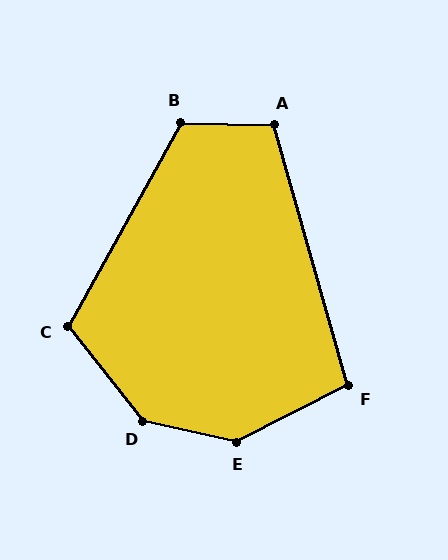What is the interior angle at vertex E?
Approximately 140 degrees (obtuse).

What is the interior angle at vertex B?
Approximately 118 degrees (obtuse).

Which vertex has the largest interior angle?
D, at approximately 141 degrees.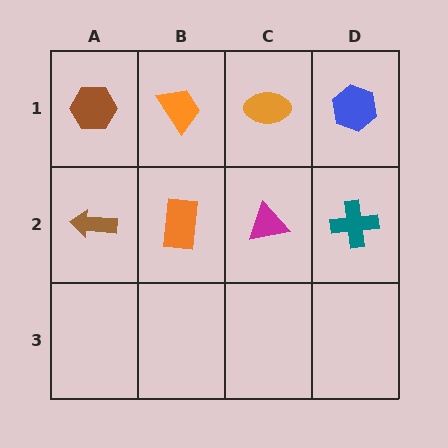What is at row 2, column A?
A brown arrow.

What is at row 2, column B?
An orange rectangle.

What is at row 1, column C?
An orange ellipse.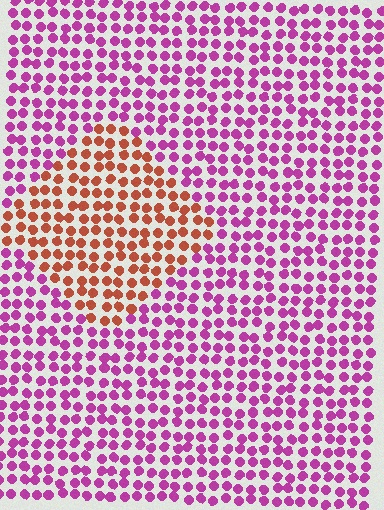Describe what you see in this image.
The image is filled with small magenta elements in a uniform arrangement. A diamond-shaped region is visible where the elements are tinted to a slightly different hue, forming a subtle color boundary.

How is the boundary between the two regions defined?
The boundary is defined purely by a slight shift in hue (about 59 degrees). Spacing, size, and orientation are identical on both sides.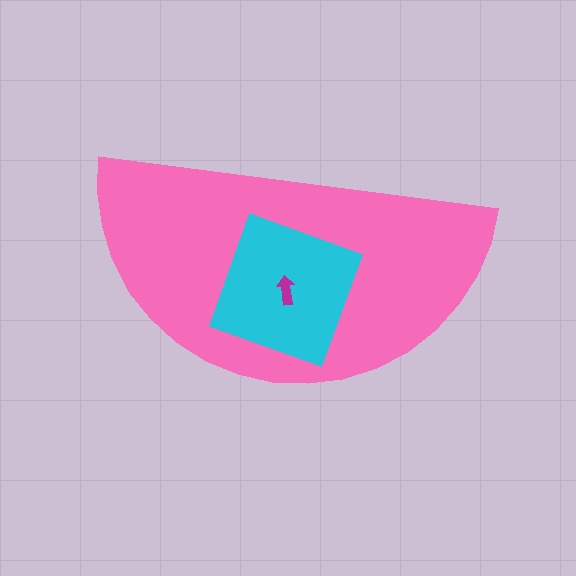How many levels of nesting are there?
3.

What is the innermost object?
The magenta arrow.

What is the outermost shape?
The pink semicircle.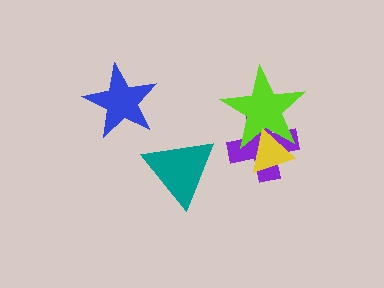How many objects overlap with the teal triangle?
0 objects overlap with the teal triangle.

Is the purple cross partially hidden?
Yes, it is partially covered by another shape.